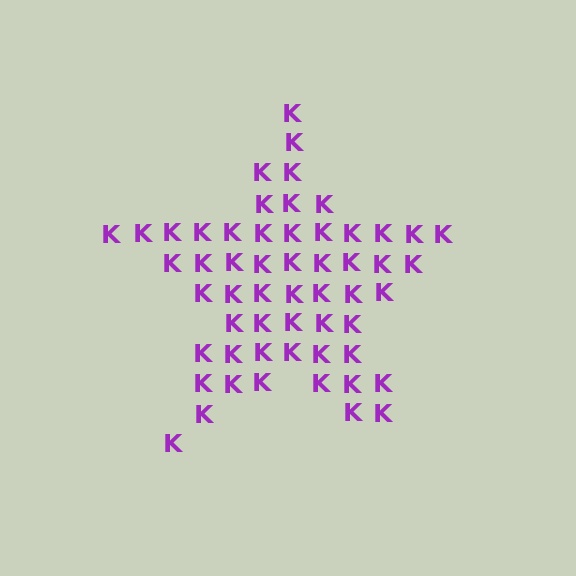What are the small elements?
The small elements are letter K's.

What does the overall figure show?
The overall figure shows a star.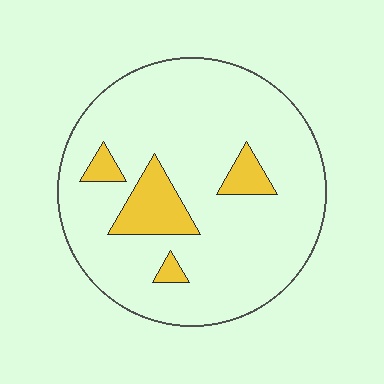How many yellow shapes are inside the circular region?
4.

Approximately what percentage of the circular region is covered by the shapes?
Approximately 15%.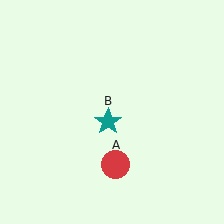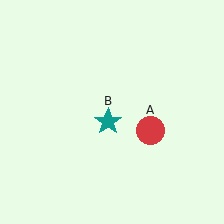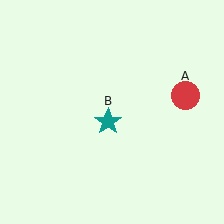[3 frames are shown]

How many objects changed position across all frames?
1 object changed position: red circle (object A).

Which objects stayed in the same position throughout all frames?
Teal star (object B) remained stationary.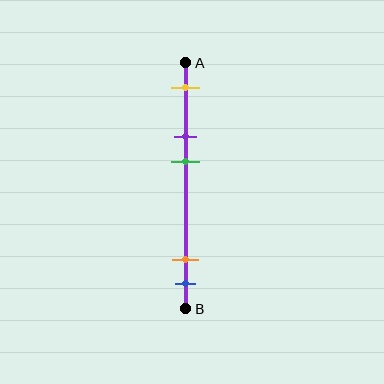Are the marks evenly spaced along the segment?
No, the marks are not evenly spaced.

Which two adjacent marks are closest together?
The orange and blue marks are the closest adjacent pair.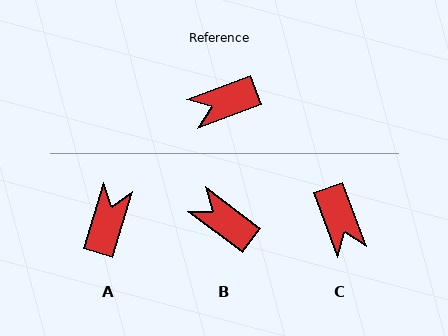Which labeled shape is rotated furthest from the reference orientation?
A, about 128 degrees away.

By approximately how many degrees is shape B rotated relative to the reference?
Approximately 58 degrees clockwise.